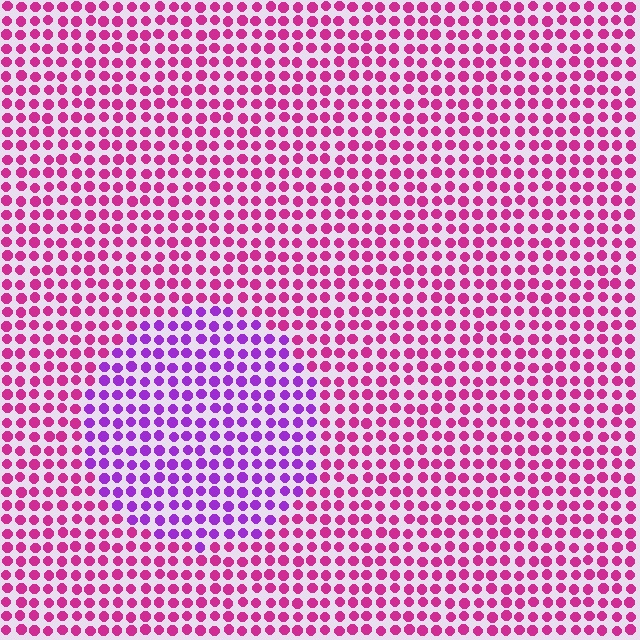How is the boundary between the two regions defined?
The boundary is defined purely by a slight shift in hue (about 41 degrees). Spacing, size, and orientation are identical on both sides.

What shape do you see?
I see a circle.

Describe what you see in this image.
The image is filled with small magenta elements in a uniform arrangement. A circle-shaped region is visible where the elements are tinted to a slightly different hue, forming a subtle color boundary.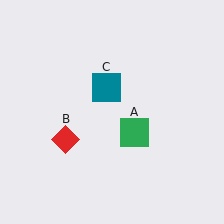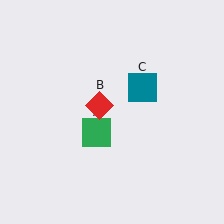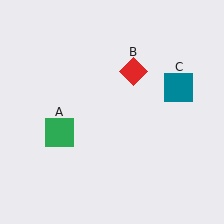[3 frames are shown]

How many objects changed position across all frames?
3 objects changed position: green square (object A), red diamond (object B), teal square (object C).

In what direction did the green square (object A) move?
The green square (object A) moved left.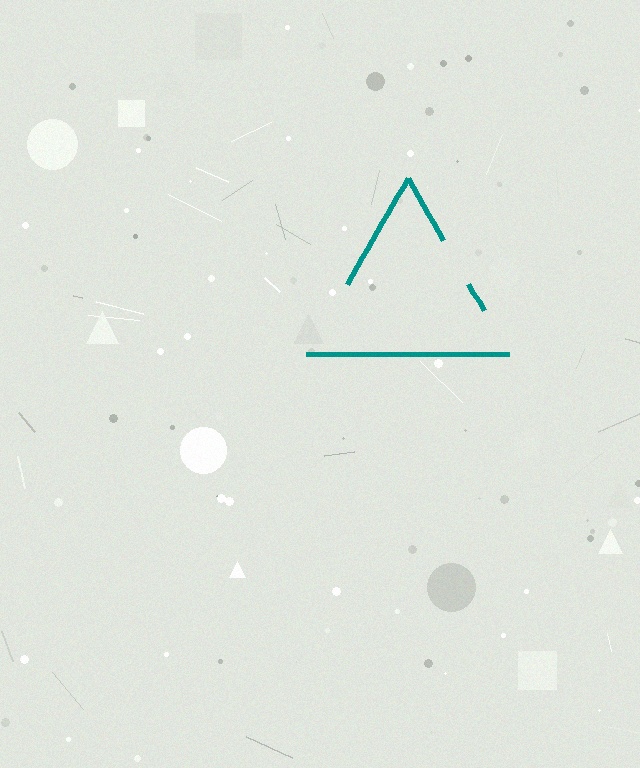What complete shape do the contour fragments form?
The contour fragments form a triangle.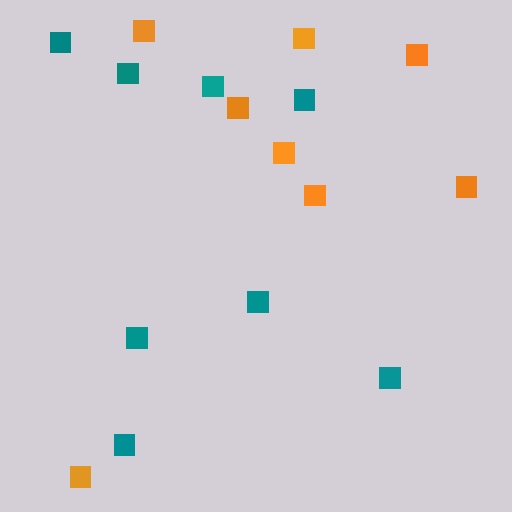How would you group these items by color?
There are 2 groups: one group of teal squares (8) and one group of orange squares (8).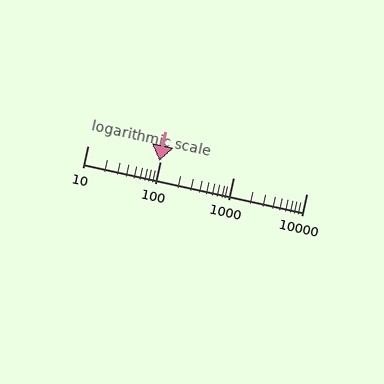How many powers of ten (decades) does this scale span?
The scale spans 3 decades, from 10 to 10000.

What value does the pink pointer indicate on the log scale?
The pointer indicates approximately 96.